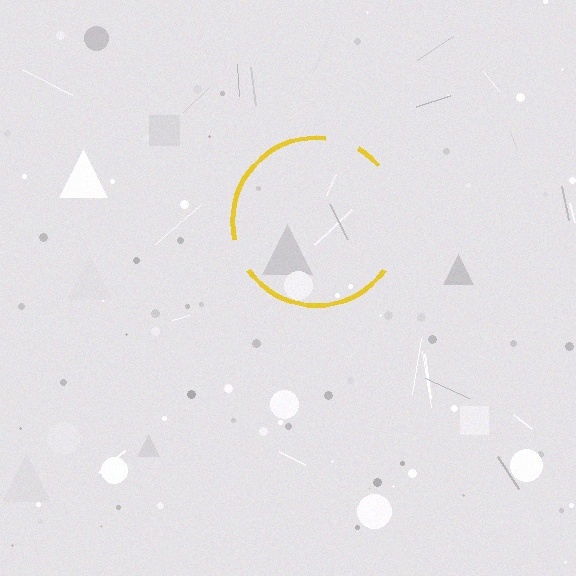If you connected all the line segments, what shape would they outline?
They would outline a circle.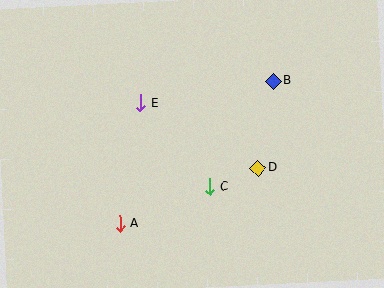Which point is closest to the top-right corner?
Point B is closest to the top-right corner.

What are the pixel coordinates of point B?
Point B is at (273, 81).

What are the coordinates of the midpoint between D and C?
The midpoint between D and C is at (234, 177).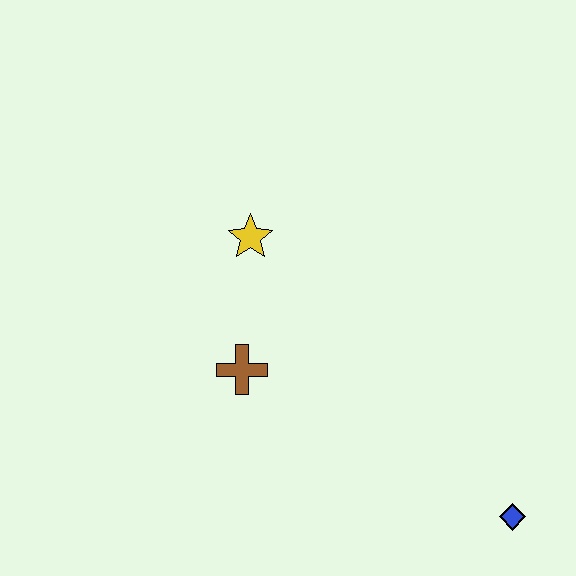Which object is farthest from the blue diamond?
The yellow star is farthest from the blue diamond.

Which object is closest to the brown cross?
The yellow star is closest to the brown cross.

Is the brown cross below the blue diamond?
No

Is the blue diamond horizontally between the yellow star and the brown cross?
No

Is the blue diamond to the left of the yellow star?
No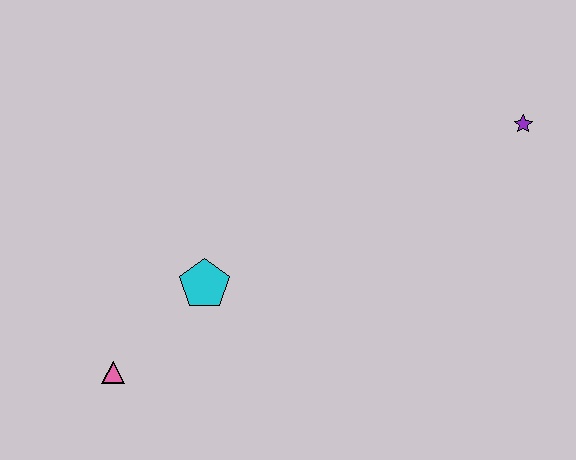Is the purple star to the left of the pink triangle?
No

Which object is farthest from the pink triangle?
The purple star is farthest from the pink triangle.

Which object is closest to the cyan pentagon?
The pink triangle is closest to the cyan pentagon.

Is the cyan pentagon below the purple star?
Yes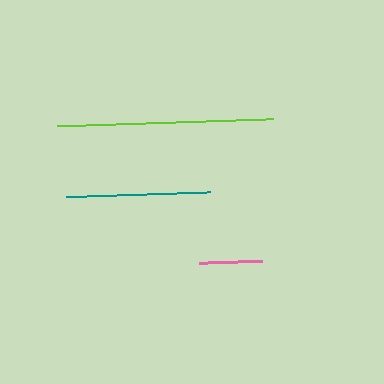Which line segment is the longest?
The lime line is the longest at approximately 216 pixels.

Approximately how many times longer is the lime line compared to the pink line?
The lime line is approximately 3.5 times the length of the pink line.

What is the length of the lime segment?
The lime segment is approximately 216 pixels long.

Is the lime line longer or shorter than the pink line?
The lime line is longer than the pink line.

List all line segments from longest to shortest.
From longest to shortest: lime, teal, pink.